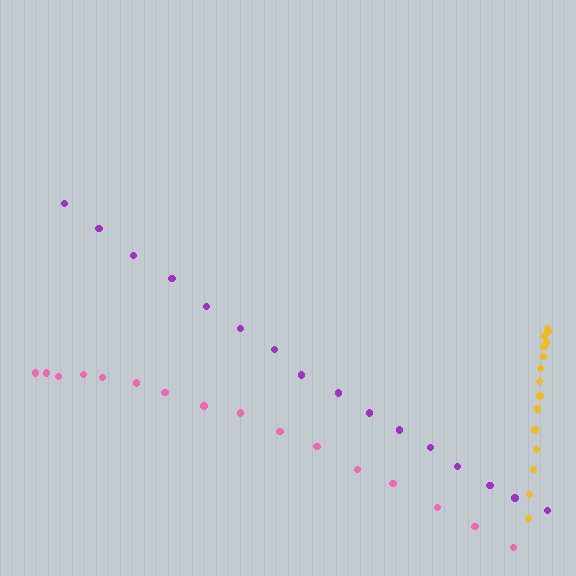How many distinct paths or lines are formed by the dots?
There are 3 distinct paths.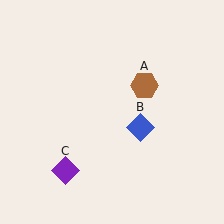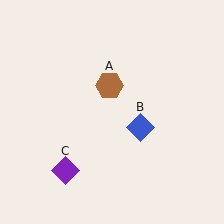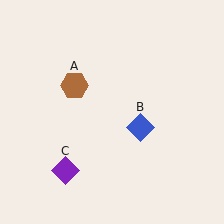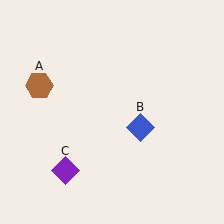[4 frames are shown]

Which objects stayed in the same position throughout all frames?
Blue diamond (object B) and purple diamond (object C) remained stationary.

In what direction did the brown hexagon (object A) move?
The brown hexagon (object A) moved left.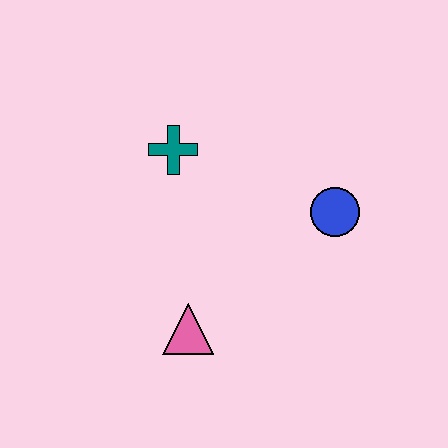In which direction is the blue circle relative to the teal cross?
The blue circle is to the right of the teal cross.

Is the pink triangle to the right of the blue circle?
No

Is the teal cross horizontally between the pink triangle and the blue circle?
No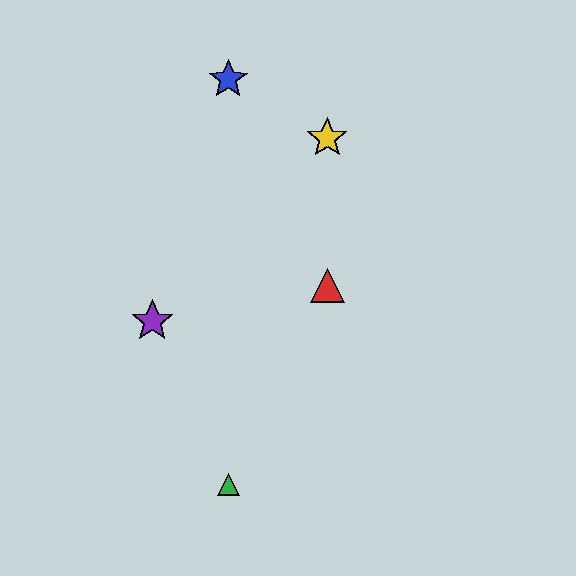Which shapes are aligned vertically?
The blue star, the green triangle are aligned vertically.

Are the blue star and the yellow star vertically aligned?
No, the blue star is at x≈228 and the yellow star is at x≈327.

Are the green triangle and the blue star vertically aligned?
Yes, both are at x≈228.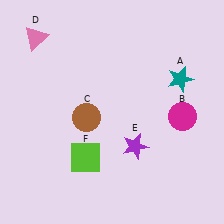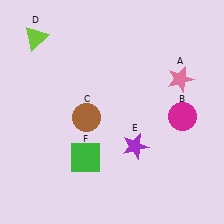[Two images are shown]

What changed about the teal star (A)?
In Image 1, A is teal. In Image 2, it changed to pink.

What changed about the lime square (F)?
In Image 1, F is lime. In Image 2, it changed to green.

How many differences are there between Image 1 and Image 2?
There are 3 differences between the two images.